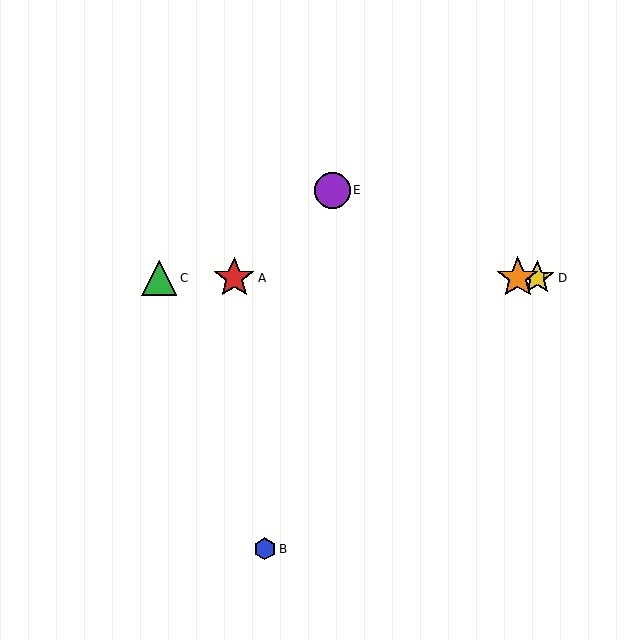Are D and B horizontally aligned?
No, D is at y≈278 and B is at y≈549.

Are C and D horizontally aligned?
Yes, both are at y≈278.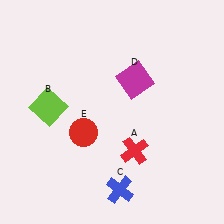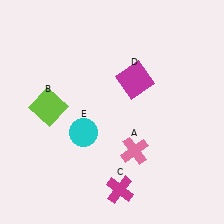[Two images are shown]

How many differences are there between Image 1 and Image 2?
There are 3 differences between the two images.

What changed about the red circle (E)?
In Image 1, E is red. In Image 2, it changed to cyan.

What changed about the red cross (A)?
In Image 1, A is red. In Image 2, it changed to pink.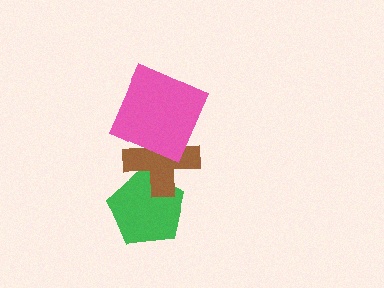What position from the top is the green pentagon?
The green pentagon is 3rd from the top.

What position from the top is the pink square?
The pink square is 1st from the top.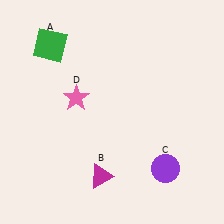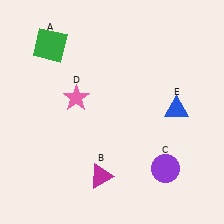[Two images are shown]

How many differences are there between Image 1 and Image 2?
There is 1 difference between the two images.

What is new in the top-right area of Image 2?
A blue triangle (E) was added in the top-right area of Image 2.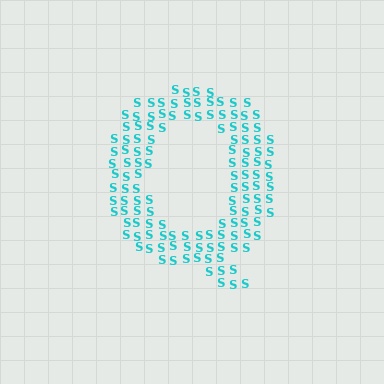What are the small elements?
The small elements are letter S's.